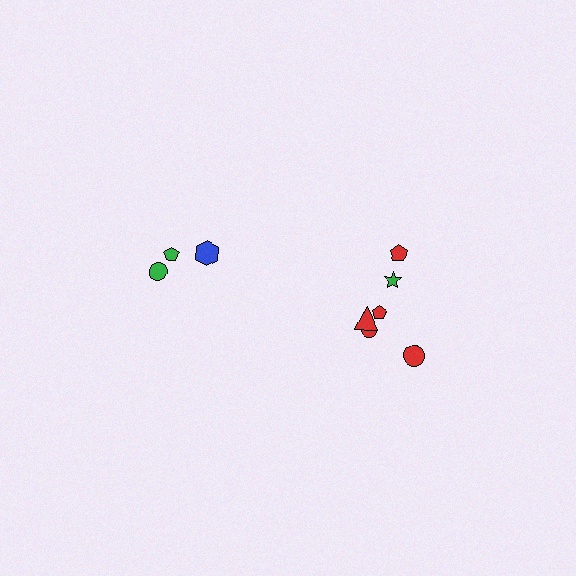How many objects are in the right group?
There are 6 objects.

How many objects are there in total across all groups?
There are 9 objects.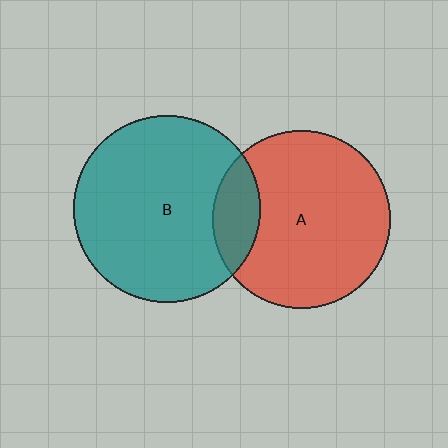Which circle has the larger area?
Circle B (teal).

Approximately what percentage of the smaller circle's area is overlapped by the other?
Approximately 15%.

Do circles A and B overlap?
Yes.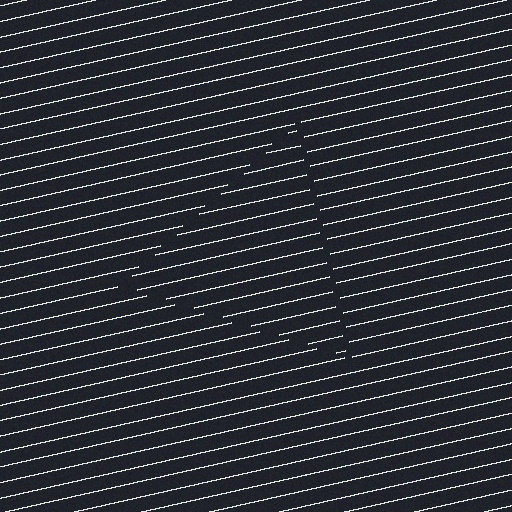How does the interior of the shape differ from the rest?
The interior of the shape contains the same grating, shifted by half a period — the contour is defined by the phase discontinuity where line-ends from the inner and outer gratings abut.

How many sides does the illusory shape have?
3 sides — the line-ends trace a triangle.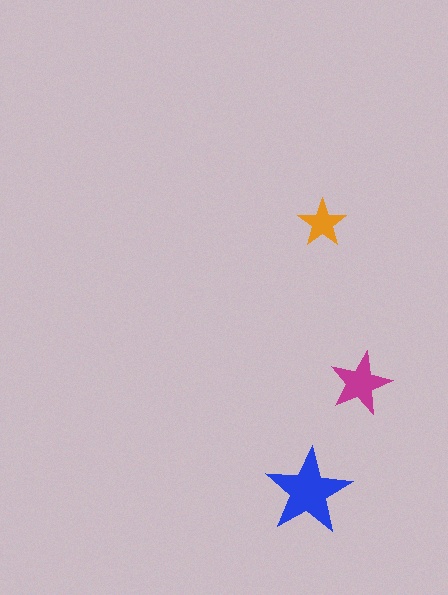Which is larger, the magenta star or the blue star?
The blue one.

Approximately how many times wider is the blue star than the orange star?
About 2 times wider.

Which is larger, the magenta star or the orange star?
The magenta one.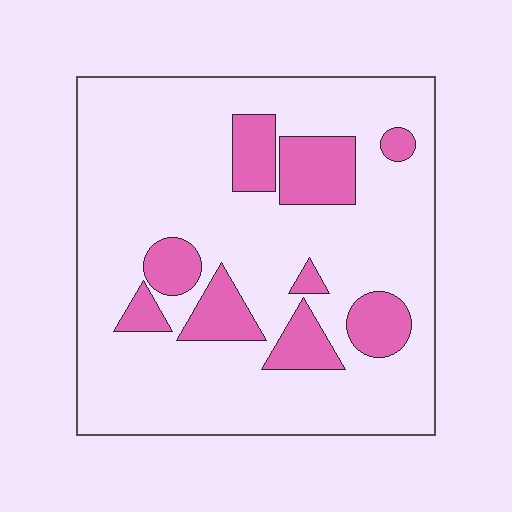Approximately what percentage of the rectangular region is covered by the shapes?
Approximately 20%.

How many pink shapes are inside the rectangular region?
9.